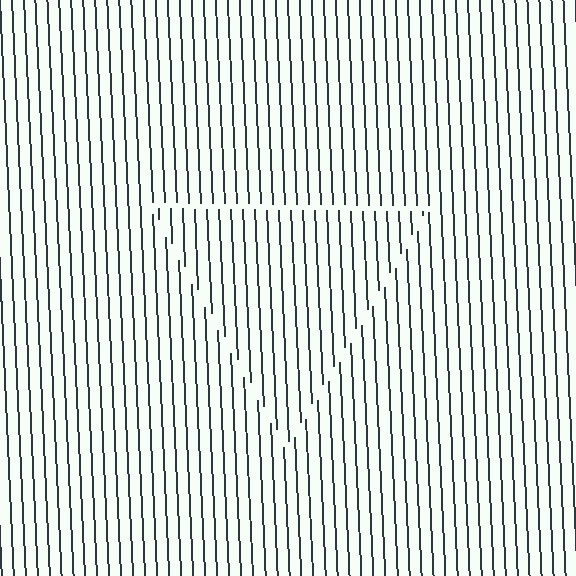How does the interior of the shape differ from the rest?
The interior of the shape contains the same grating, shifted by half a period — the contour is defined by the phase discontinuity where line-ends from the inner and outer gratings abut.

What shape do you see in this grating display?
An illusory triangle. The interior of the shape contains the same grating, shifted by half a period — the contour is defined by the phase discontinuity where line-ends from the inner and outer gratings abut.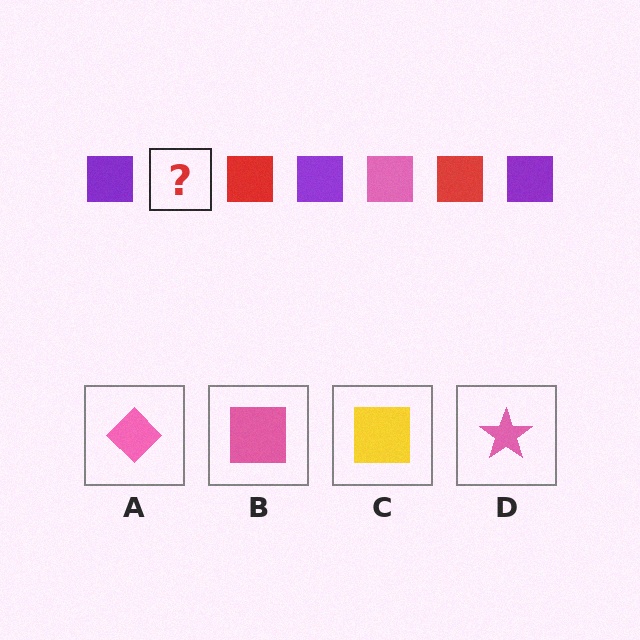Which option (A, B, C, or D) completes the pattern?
B.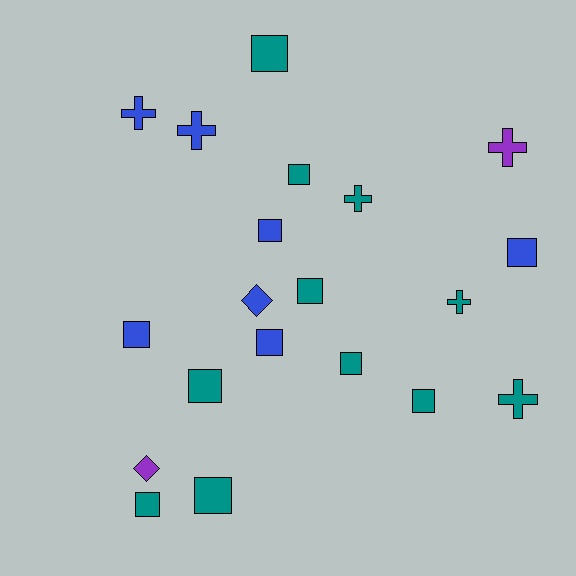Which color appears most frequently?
Teal, with 11 objects.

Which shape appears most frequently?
Square, with 12 objects.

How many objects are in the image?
There are 20 objects.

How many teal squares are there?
There are 8 teal squares.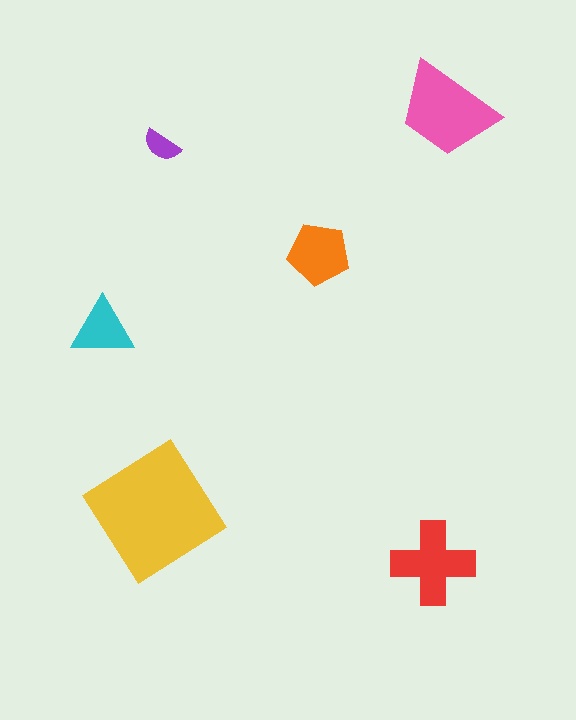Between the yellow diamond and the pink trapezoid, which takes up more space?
The yellow diamond.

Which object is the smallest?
The purple semicircle.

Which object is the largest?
The yellow diamond.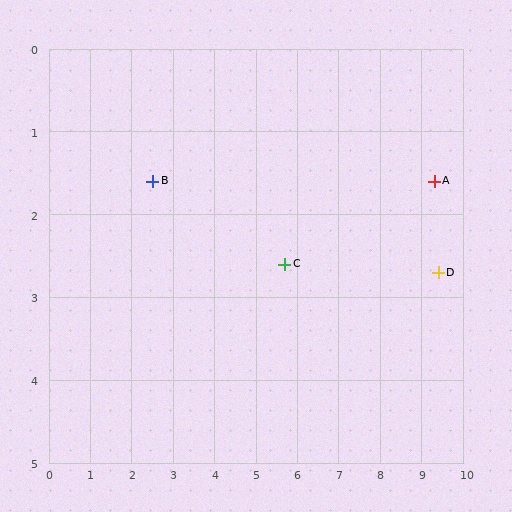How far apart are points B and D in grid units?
Points B and D are about 7.0 grid units apart.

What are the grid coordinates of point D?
Point D is at approximately (9.4, 2.7).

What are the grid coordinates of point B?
Point B is at approximately (2.5, 1.6).